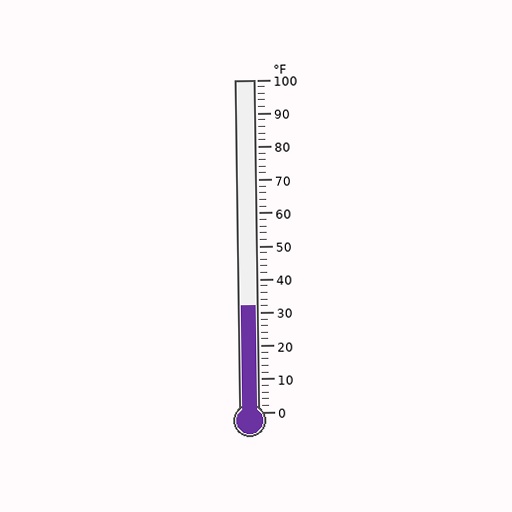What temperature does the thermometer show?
The thermometer shows approximately 32°F.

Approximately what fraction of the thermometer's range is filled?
The thermometer is filled to approximately 30% of its range.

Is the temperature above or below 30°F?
The temperature is above 30°F.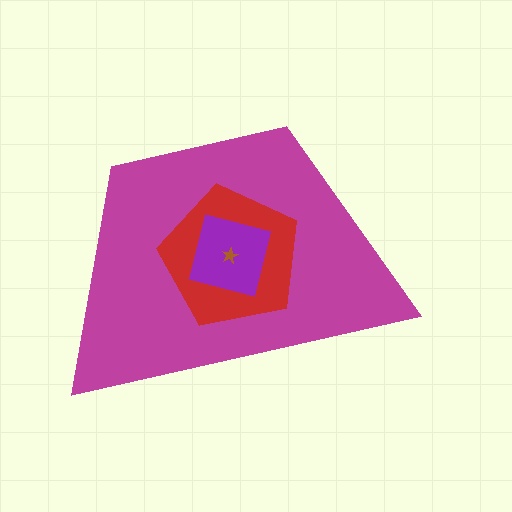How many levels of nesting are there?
4.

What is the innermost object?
The brown star.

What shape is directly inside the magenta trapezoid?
The red pentagon.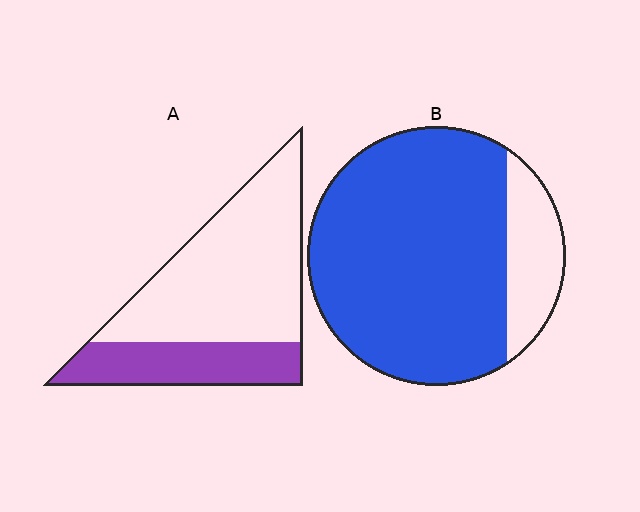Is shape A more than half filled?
No.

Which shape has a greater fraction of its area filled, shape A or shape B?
Shape B.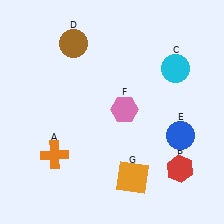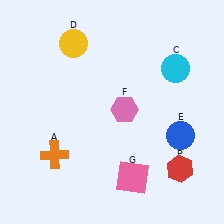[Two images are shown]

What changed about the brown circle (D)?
In Image 1, D is brown. In Image 2, it changed to yellow.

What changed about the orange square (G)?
In Image 1, G is orange. In Image 2, it changed to pink.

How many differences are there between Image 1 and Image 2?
There are 2 differences between the two images.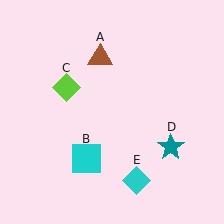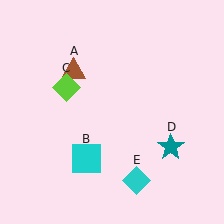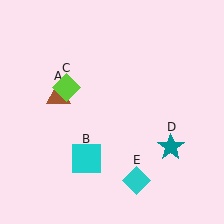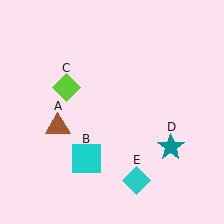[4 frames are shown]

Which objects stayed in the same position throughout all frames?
Cyan square (object B) and lime diamond (object C) and teal star (object D) and cyan diamond (object E) remained stationary.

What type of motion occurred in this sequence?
The brown triangle (object A) rotated counterclockwise around the center of the scene.